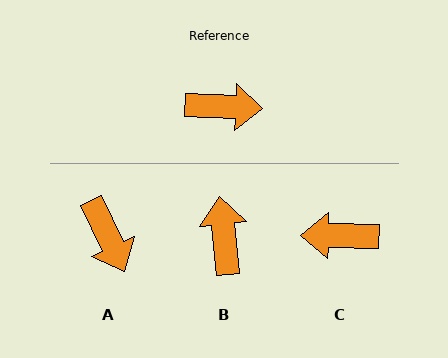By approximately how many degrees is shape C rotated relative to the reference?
Approximately 179 degrees clockwise.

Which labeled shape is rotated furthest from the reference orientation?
C, about 179 degrees away.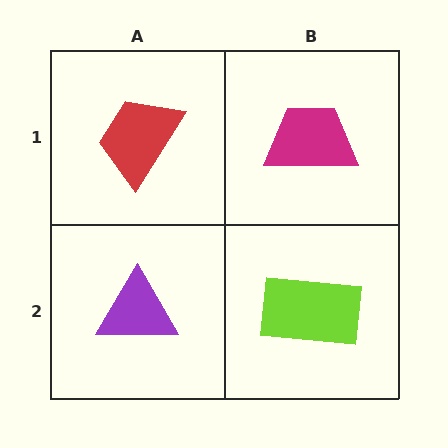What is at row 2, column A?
A purple triangle.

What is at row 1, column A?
A red trapezoid.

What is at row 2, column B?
A lime rectangle.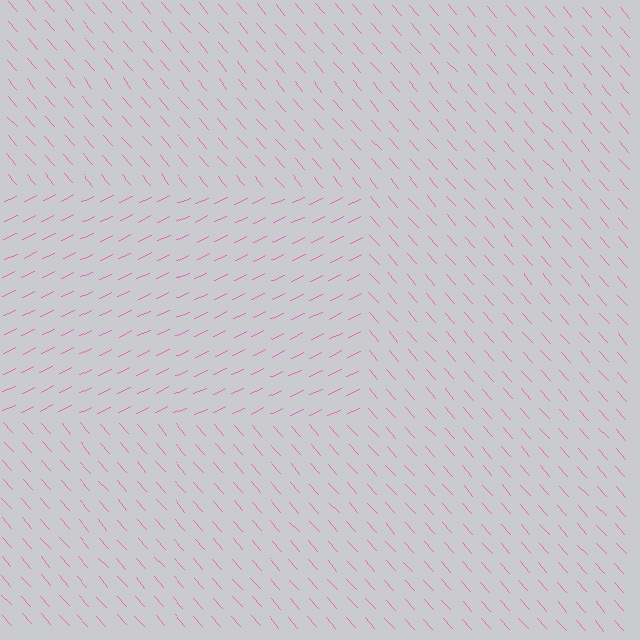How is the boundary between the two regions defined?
The boundary is defined purely by a change in line orientation (approximately 74 degrees difference). All lines are the same color and thickness.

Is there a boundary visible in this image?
Yes, there is a texture boundary formed by a change in line orientation.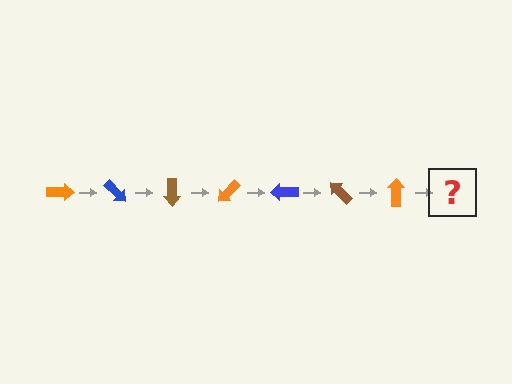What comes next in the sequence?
The next element should be a blue arrow, rotated 315 degrees from the start.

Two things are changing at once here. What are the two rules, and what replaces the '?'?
The two rules are that it rotates 45 degrees each step and the color cycles through orange, blue, and brown. The '?' should be a blue arrow, rotated 315 degrees from the start.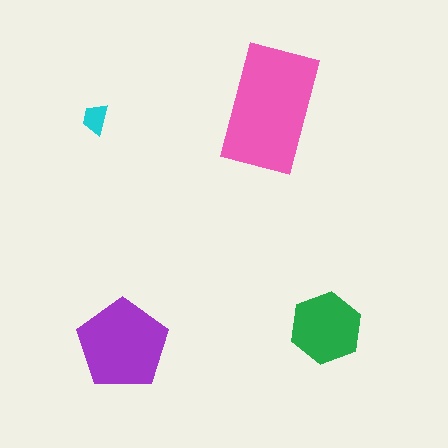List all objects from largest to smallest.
The pink rectangle, the purple pentagon, the green hexagon, the cyan trapezoid.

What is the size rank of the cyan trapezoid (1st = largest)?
4th.